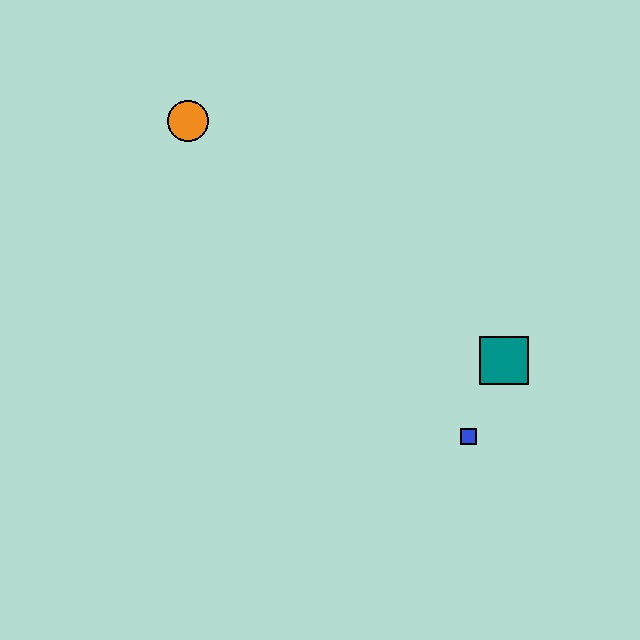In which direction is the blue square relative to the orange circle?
The blue square is below the orange circle.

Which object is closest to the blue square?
The teal square is closest to the blue square.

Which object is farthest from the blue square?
The orange circle is farthest from the blue square.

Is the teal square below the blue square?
No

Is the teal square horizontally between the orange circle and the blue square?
No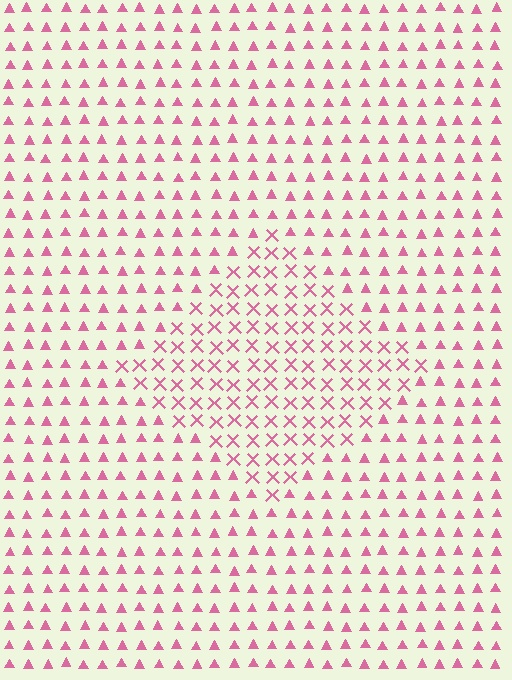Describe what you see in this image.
The image is filled with small pink elements arranged in a uniform grid. A diamond-shaped region contains X marks, while the surrounding area contains triangles. The boundary is defined purely by the change in element shape.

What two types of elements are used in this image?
The image uses X marks inside the diamond region and triangles outside it.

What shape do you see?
I see a diamond.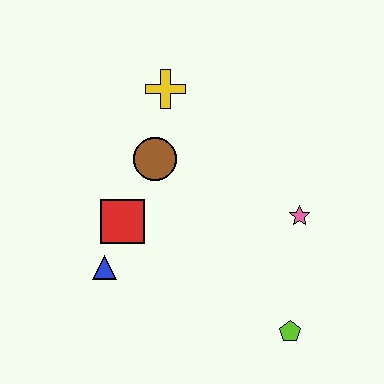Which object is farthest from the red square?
The lime pentagon is farthest from the red square.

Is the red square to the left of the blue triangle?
No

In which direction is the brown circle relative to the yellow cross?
The brown circle is below the yellow cross.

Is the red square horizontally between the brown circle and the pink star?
No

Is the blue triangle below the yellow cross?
Yes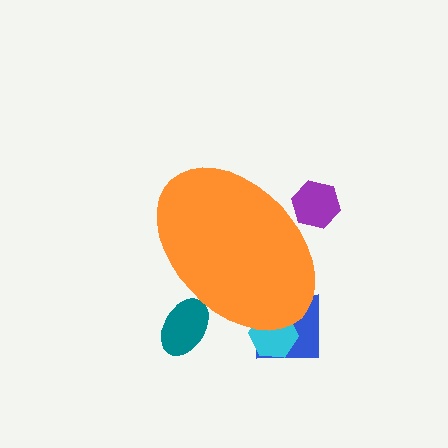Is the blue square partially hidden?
Yes, the blue square is partially hidden behind the orange ellipse.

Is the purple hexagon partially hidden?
Yes, the purple hexagon is partially hidden behind the orange ellipse.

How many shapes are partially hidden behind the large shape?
4 shapes are partially hidden.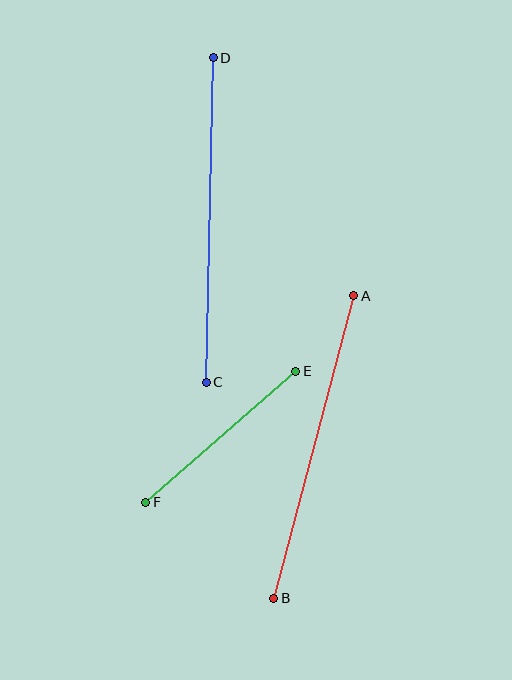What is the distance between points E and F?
The distance is approximately 199 pixels.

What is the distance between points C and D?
The distance is approximately 325 pixels.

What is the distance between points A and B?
The distance is approximately 313 pixels.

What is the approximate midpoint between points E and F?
The midpoint is at approximately (221, 437) pixels.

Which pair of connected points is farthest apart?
Points C and D are farthest apart.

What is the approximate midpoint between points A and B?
The midpoint is at approximately (314, 447) pixels.